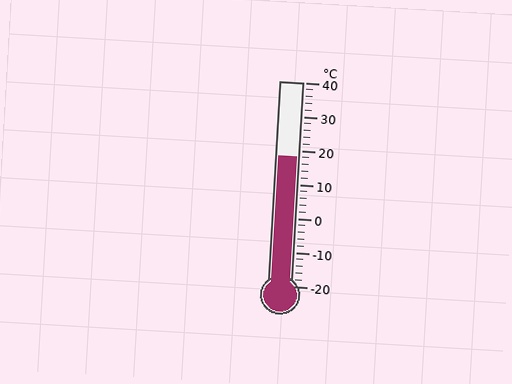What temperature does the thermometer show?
The thermometer shows approximately 18°C.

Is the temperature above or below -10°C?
The temperature is above -10°C.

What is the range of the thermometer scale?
The thermometer scale ranges from -20°C to 40°C.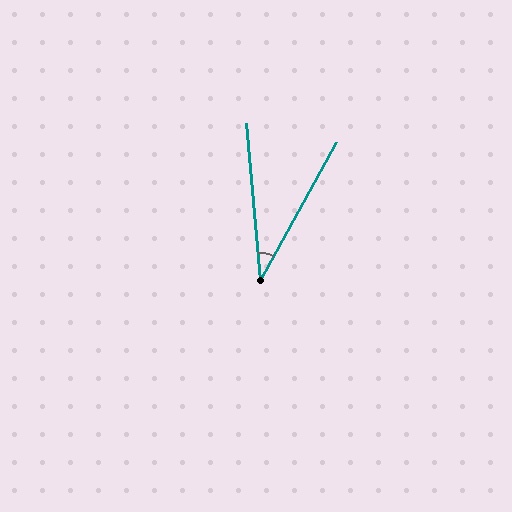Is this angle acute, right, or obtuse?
It is acute.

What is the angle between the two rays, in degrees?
Approximately 34 degrees.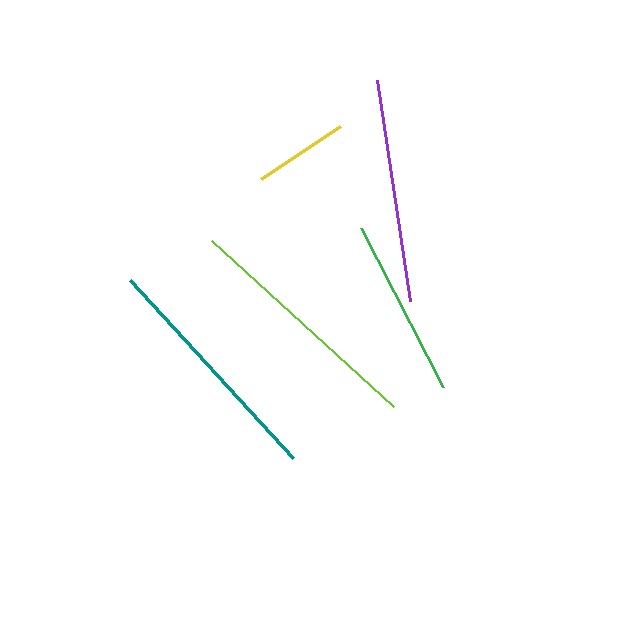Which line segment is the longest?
The lime line is the longest at approximately 247 pixels.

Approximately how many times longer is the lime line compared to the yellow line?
The lime line is approximately 2.6 times the length of the yellow line.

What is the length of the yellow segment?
The yellow segment is approximately 95 pixels long.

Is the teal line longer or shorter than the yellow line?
The teal line is longer than the yellow line.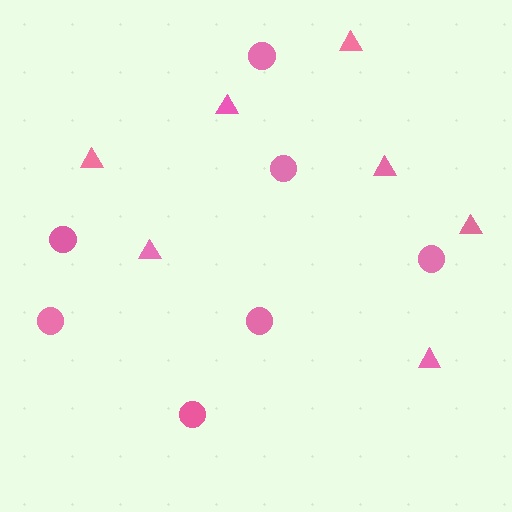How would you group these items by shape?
There are 2 groups: one group of triangles (7) and one group of circles (7).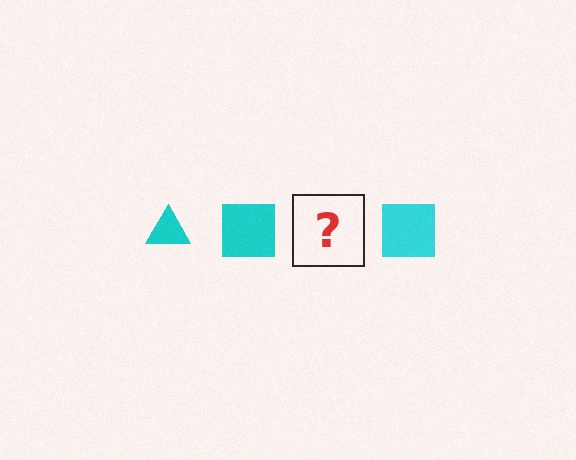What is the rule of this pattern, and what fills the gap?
The rule is that the pattern cycles through triangle, square shapes in cyan. The gap should be filled with a cyan triangle.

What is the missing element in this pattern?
The missing element is a cyan triangle.